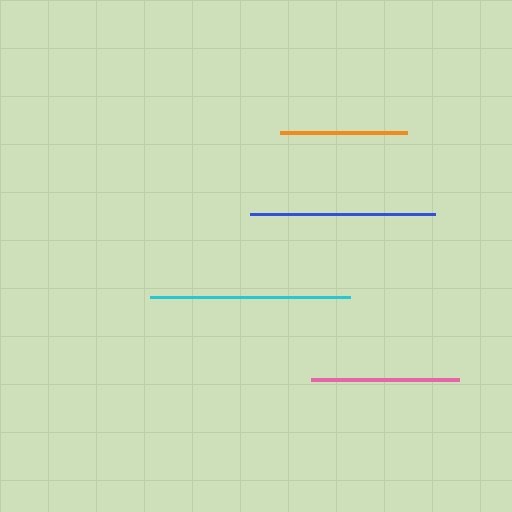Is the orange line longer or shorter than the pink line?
The pink line is longer than the orange line.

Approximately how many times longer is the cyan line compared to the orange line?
The cyan line is approximately 1.6 times the length of the orange line.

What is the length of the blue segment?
The blue segment is approximately 185 pixels long.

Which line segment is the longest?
The cyan line is the longest at approximately 200 pixels.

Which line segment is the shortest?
The orange line is the shortest at approximately 127 pixels.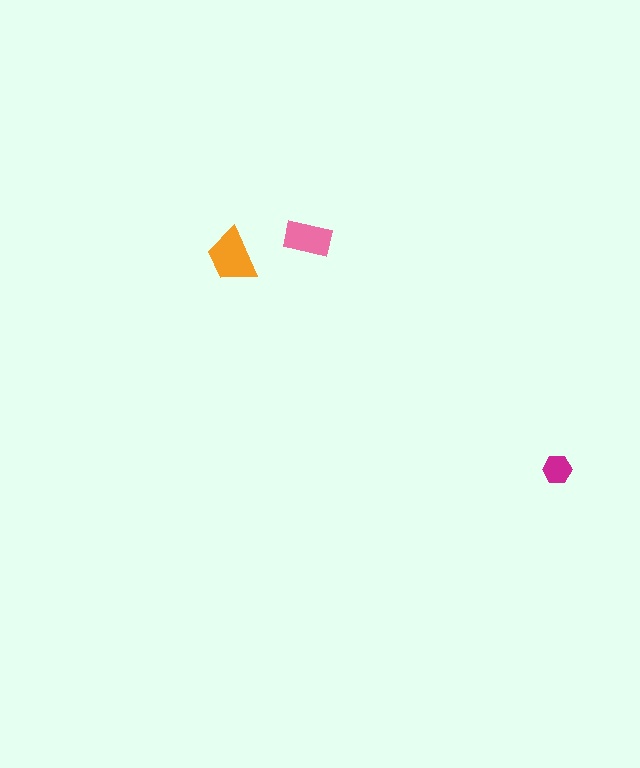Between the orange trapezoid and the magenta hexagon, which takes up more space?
The orange trapezoid.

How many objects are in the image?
There are 3 objects in the image.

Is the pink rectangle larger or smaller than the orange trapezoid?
Smaller.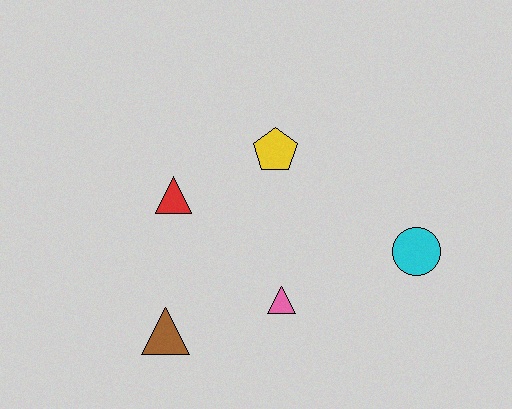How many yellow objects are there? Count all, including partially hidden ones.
There is 1 yellow object.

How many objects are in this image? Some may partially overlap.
There are 5 objects.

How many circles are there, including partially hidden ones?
There is 1 circle.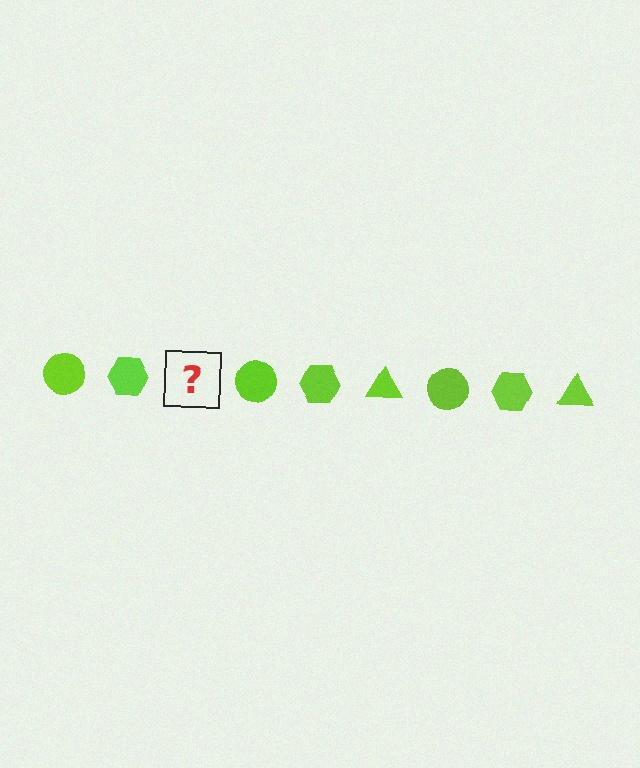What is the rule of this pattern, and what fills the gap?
The rule is that the pattern cycles through circle, hexagon, triangle shapes in lime. The gap should be filled with a lime triangle.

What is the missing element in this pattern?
The missing element is a lime triangle.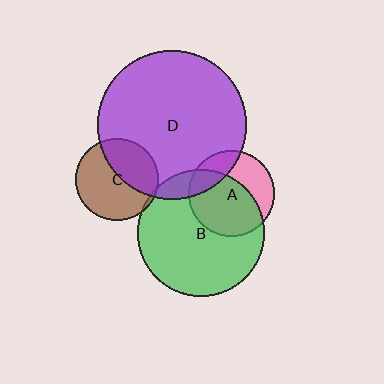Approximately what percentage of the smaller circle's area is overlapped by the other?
Approximately 40%.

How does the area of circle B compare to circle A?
Approximately 2.2 times.